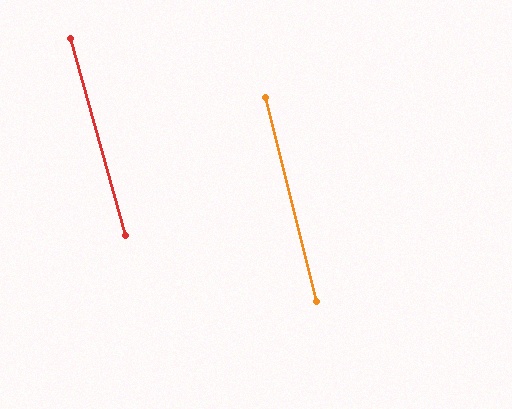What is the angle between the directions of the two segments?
Approximately 2 degrees.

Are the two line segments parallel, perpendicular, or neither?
Parallel — their directions differ by only 1.6°.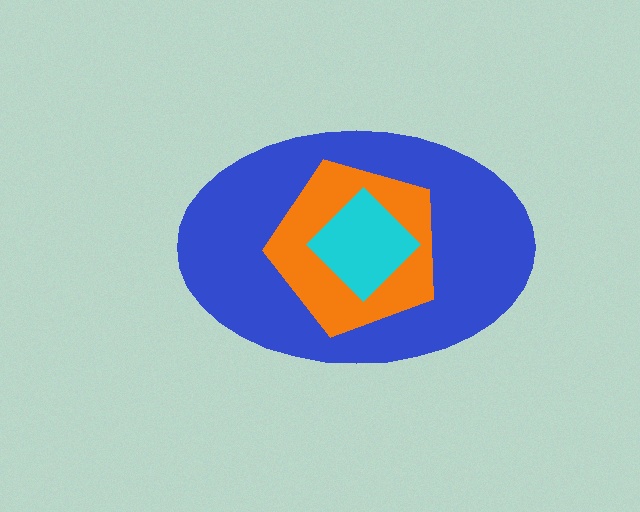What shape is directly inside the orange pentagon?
The cyan diamond.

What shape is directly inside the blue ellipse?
The orange pentagon.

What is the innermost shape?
The cyan diamond.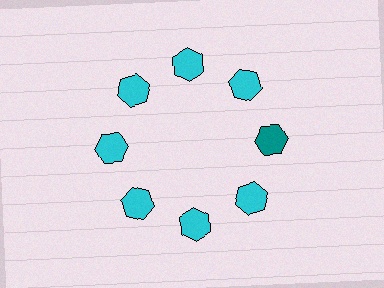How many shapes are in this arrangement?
There are 8 shapes arranged in a ring pattern.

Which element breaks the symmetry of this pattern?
The teal hexagon at roughly the 3 o'clock position breaks the symmetry. All other shapes are cyan hexagons.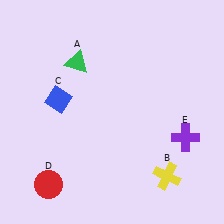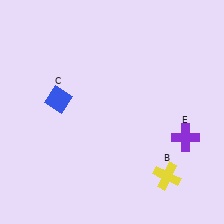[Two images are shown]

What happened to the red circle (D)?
The red circle (D) was removed in Image 2. It was in the bottom-left area of Image 1.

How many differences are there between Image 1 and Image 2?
There are 2 differences between the two images.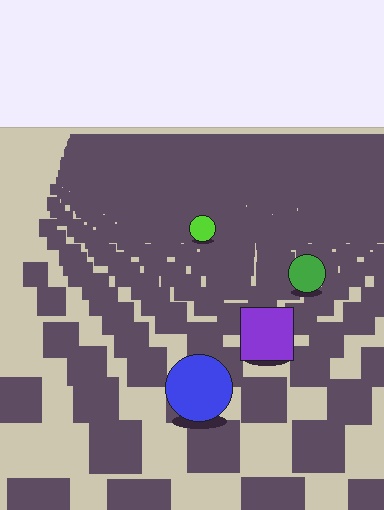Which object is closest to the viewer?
The blue circle is closest. The texture marks near it are larger and more spread out.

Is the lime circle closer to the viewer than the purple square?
No. The purple square is closer — you can tell from the texture gradient: the ground texture is coarser near it.